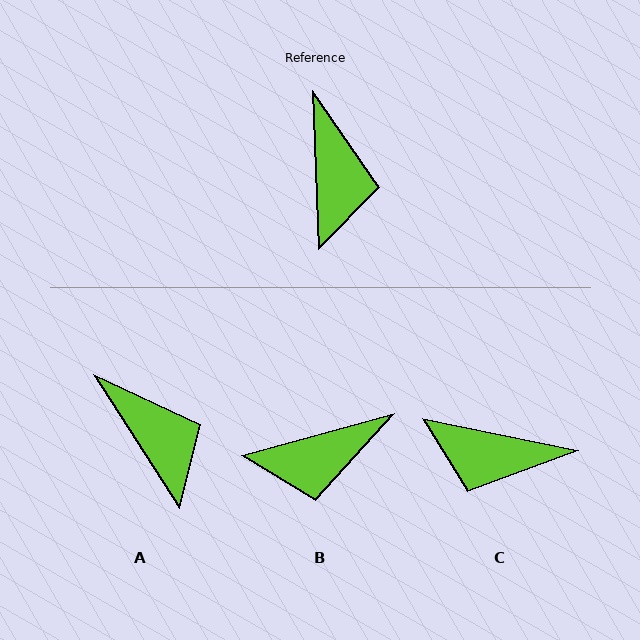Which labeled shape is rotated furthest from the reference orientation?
C, about 104 degrees away.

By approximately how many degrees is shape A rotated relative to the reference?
Approximately 31 degrees counter-clockwise.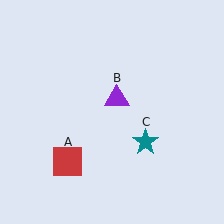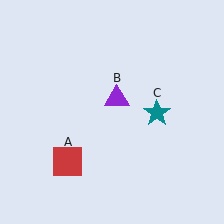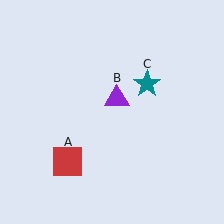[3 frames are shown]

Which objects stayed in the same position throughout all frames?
Red square (object A) and purple triangle (object B) remained stationary.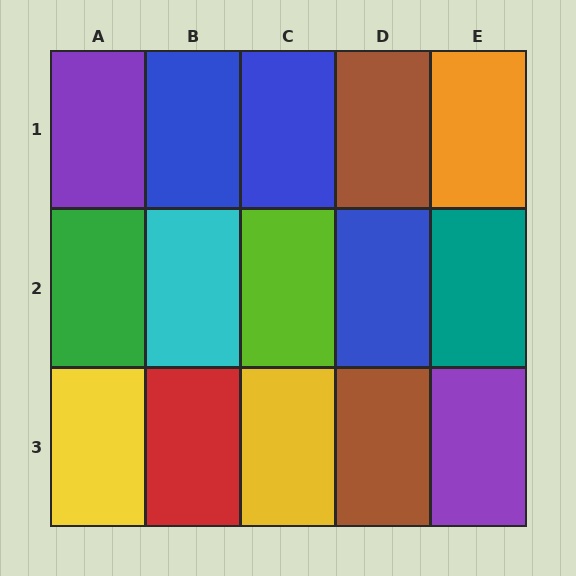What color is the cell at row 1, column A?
Purple.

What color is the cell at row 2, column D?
Blue.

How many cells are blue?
3 cells are blue.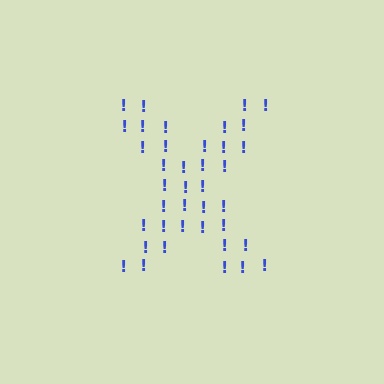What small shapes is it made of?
It is made of small exclamation marks.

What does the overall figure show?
The overall figure shows the letter X.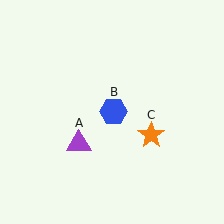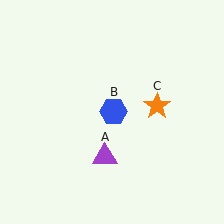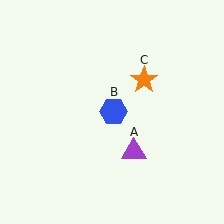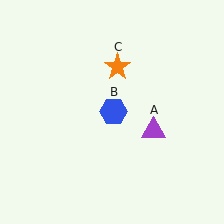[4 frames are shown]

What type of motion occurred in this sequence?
The purple triangle (object A), orange star (object C) rotated counterclockwise around the center of the scene.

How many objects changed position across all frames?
2 objects changed position: purple triangle (object A), orange star (object C).